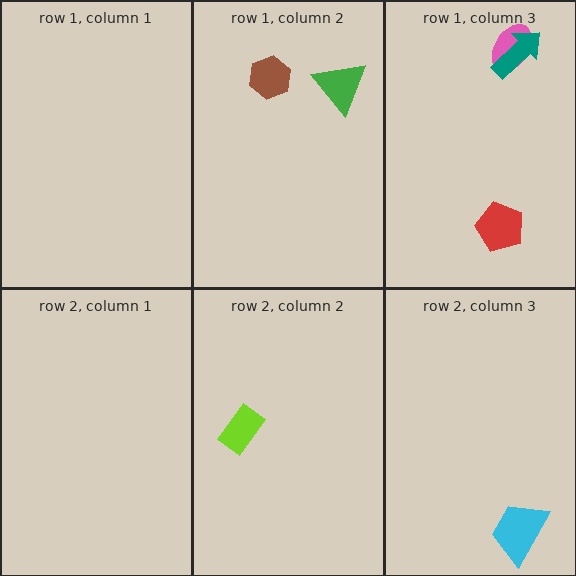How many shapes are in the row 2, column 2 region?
1.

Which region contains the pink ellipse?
The row 1, column 3 region.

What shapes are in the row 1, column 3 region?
The pink ellipse, the teal arrow, the red pentagon.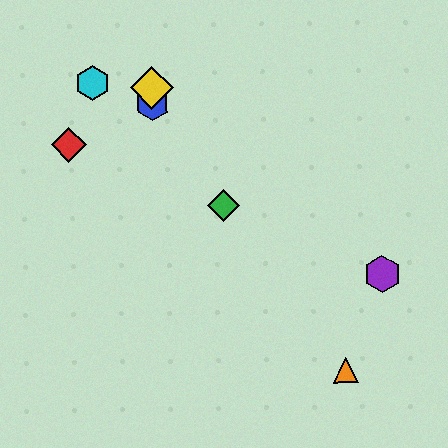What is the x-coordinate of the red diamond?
The red diamond is at x≈69.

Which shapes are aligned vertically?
The blue hexagon, the yellow diamond are aligned vertically.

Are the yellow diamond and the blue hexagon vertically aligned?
Yes, both are at x≈152.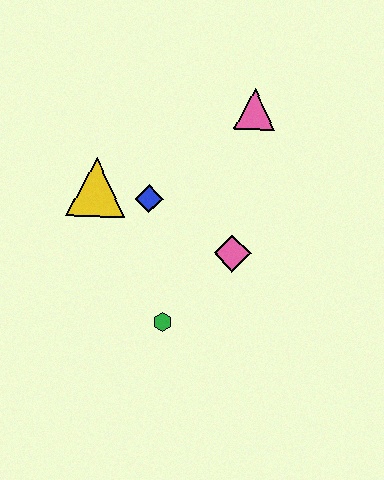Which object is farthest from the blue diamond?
The pink triangle is farthest from the blue diamond.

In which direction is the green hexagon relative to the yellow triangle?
The green hexagon is below the yellow triangle.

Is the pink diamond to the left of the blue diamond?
No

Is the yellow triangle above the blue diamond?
Yes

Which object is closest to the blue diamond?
The yellow triangle is closest to the blue diamond.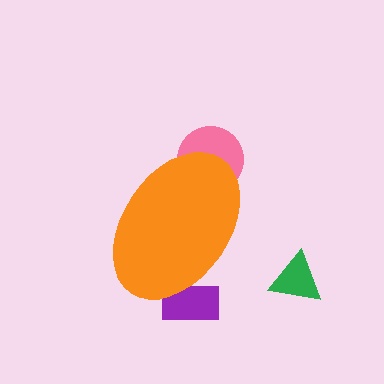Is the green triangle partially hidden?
No, the green triangle is fully visible.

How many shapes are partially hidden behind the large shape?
2 shapes are partially hidden.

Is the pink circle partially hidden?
Yes, the pink circle is partially hidden behind the orange ellipse.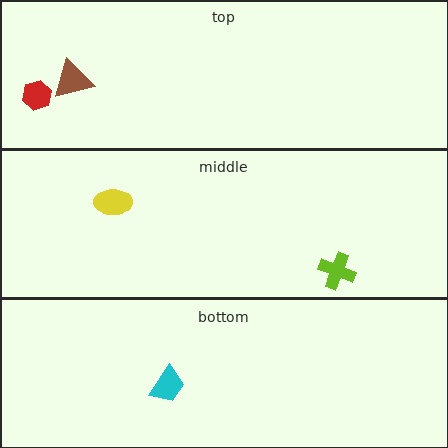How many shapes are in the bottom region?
1.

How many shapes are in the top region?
2.